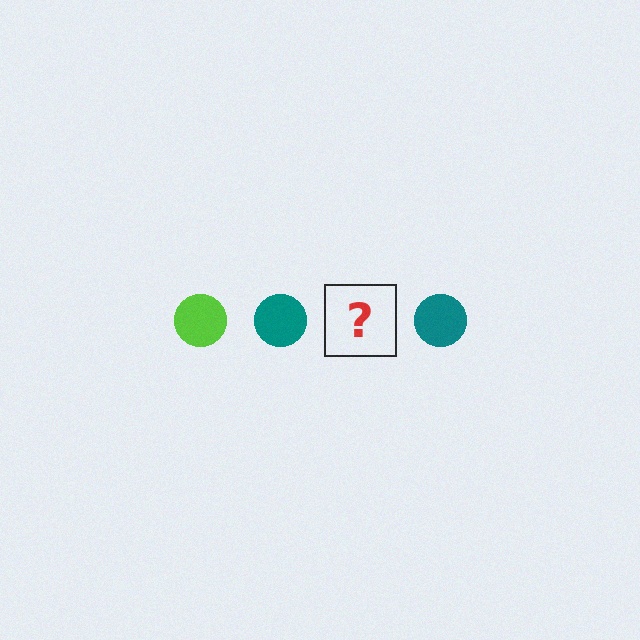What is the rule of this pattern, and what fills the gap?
The rule is that the pattern cycles through lime, teal circles. The gap should be filled with a lime circle.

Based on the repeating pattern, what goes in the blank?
The blank should be a lime circle.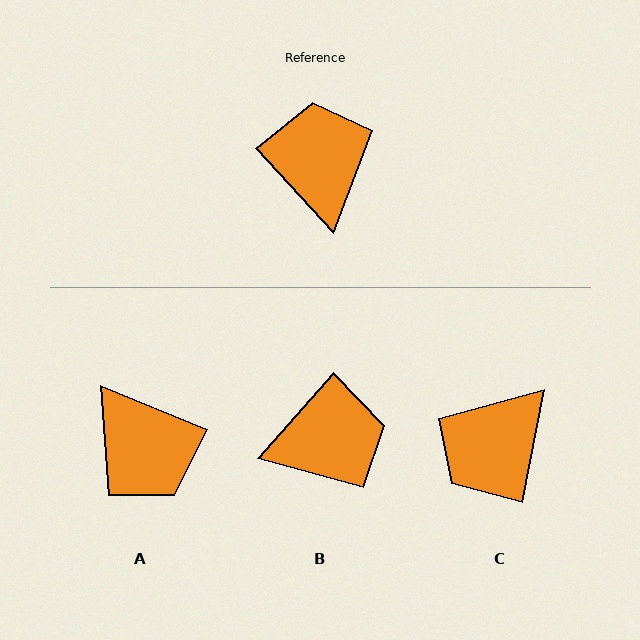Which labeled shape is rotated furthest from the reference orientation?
A, about 155 degrees away.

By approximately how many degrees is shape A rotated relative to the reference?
Approximately 155 degrees clockwise.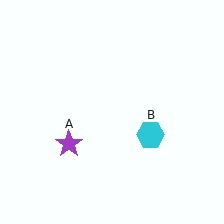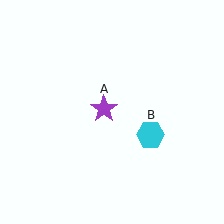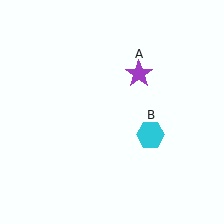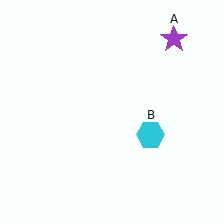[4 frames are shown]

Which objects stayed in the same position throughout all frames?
Cyan hexagon (object B) remained stationary.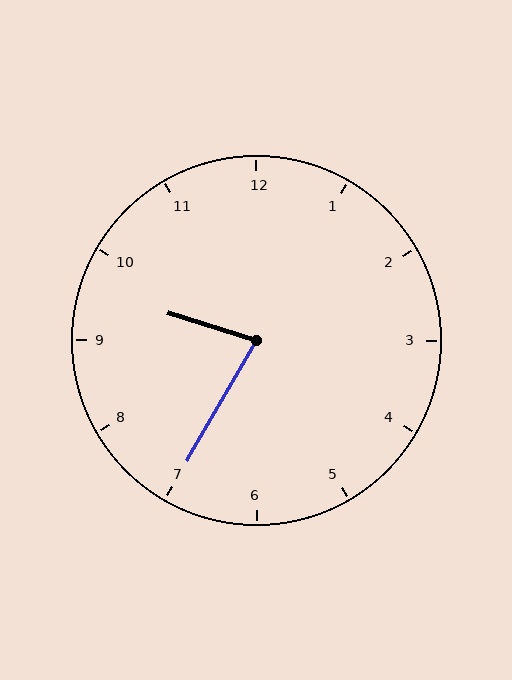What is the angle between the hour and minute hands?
Approximately 78 degrees.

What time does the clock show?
9:35.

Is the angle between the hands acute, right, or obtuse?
It is acute.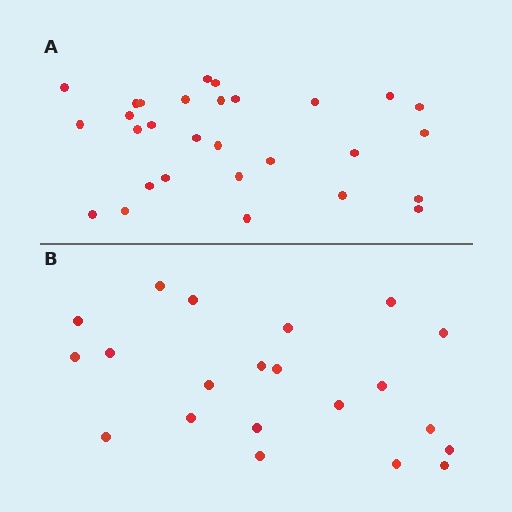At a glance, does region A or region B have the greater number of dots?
Region A (the top region) has more dots.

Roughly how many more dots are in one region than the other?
Region A has roughly 8 or so more dots than region B.